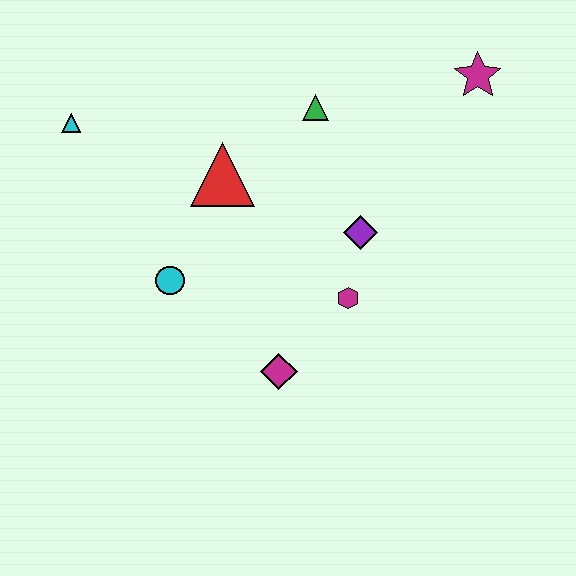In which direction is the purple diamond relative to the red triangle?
The purple diamond is to the right of the red triangle.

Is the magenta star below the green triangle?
No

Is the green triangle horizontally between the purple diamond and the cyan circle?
Yes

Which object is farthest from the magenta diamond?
The magenta star is farthest from the magenta diamond.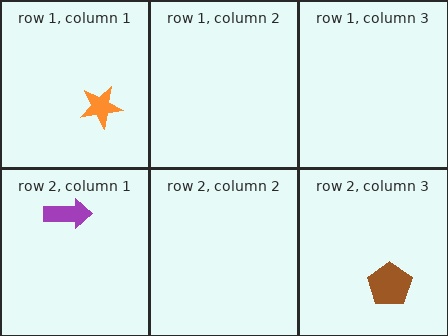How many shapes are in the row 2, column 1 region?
1.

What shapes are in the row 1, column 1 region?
The orange star.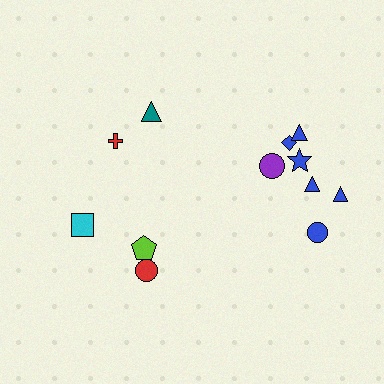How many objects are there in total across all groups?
There are 12 objects.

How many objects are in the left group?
There are 5 objects.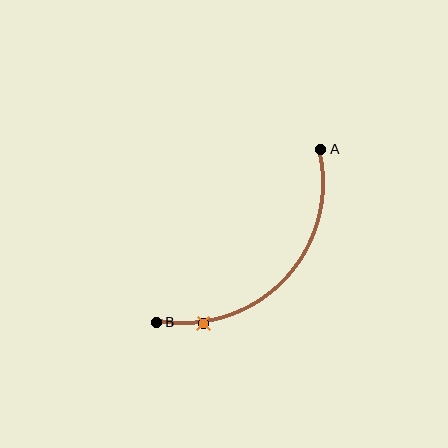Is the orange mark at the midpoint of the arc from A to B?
No. The orange mark lies on the arc but is closer to endpoint B. The arc midpoint would be at the point on the curve equidistant along the arc from both A and B.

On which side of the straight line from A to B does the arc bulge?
The arc bulges below and to the right of the straight line connecting A and B.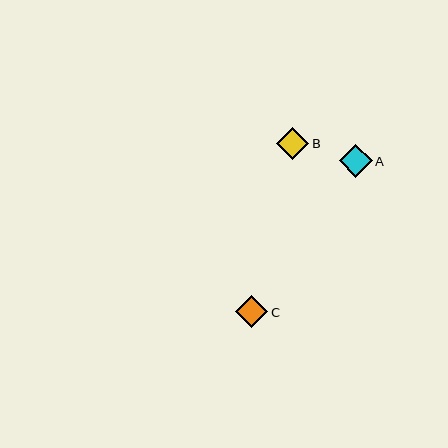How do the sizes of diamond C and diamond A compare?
Diamond C and diamond A are approximately the same size.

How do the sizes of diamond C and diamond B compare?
Diamond C and diamond B are approximately the same size.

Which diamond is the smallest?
Diamond B is the smallest with a size of approximately 32 pixels.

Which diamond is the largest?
Diamond C is the largest with a size of approximately 32 pixels.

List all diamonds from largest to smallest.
From largest to smallest: C, A, B.